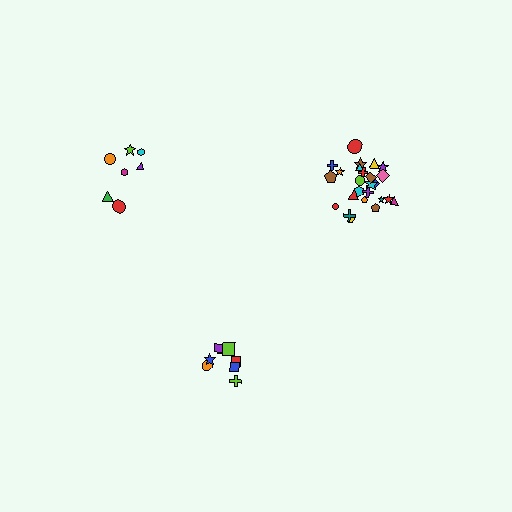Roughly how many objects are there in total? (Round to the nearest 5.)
Roughly 40 objects in total.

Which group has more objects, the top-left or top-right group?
The top-right group.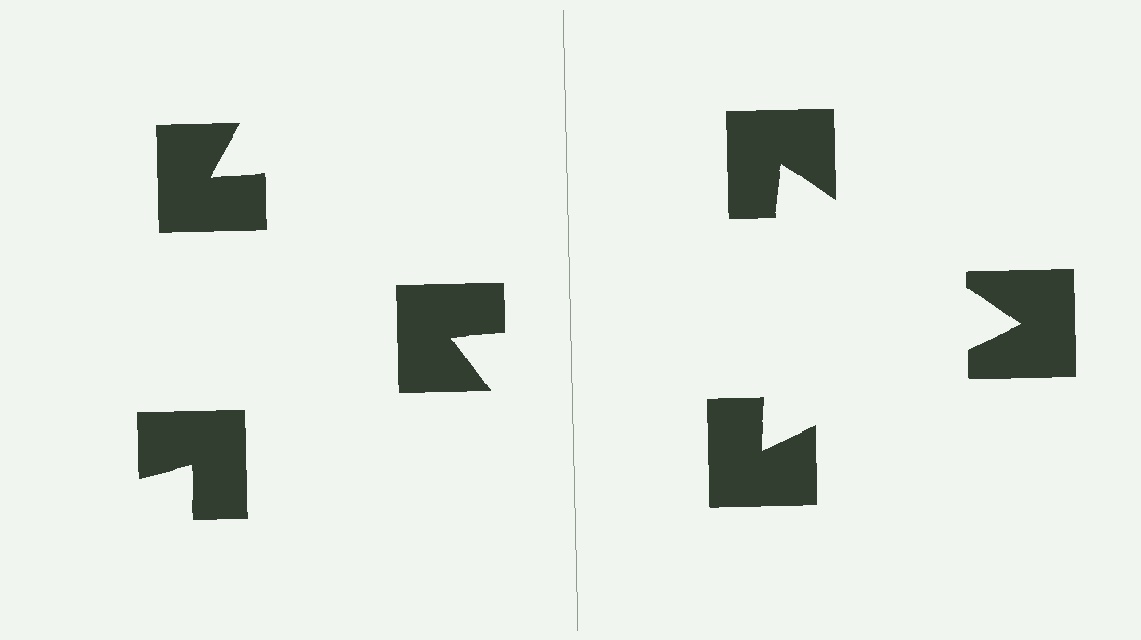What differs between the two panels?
The notched squares are positioned identically on both sides; only the wedge orientations differ. On the right they align to a triangle; on the left they are misaligned.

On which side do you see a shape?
An illusory triangle appears on the right side. On the left side the wedge cuts are rotated, so no coherent shape forms.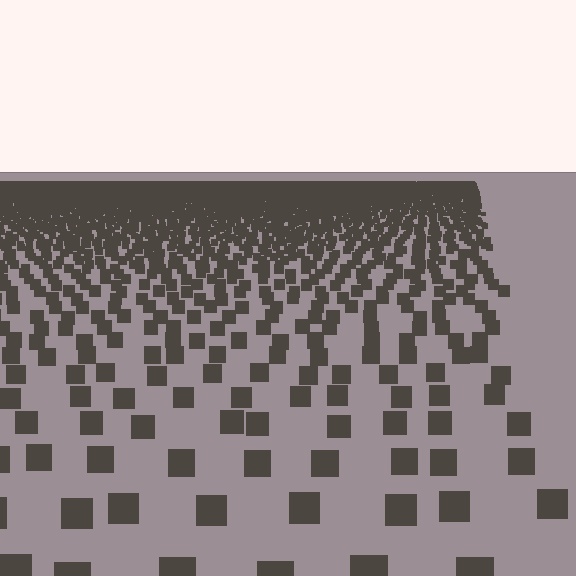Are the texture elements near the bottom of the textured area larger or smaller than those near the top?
Larger. Near the bottom, elements are closer to the viewer and appear at a bigger on-screen size.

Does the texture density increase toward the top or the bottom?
Density increases toward the top.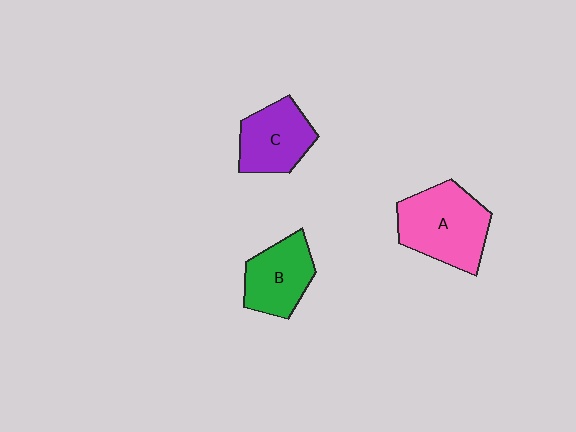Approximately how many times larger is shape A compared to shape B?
Approximately 1.4 times.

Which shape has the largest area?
Shape A (pink).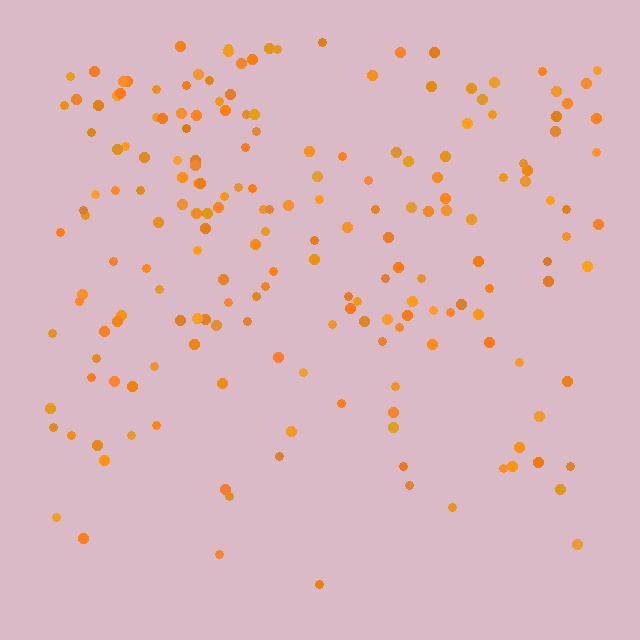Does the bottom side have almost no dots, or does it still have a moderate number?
Still a moderate number, just noticeably fewer than the top.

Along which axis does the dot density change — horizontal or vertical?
Vertical.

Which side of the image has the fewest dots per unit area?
The bottom.